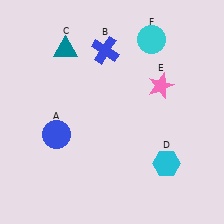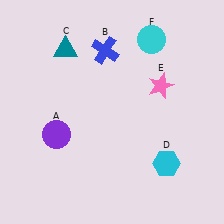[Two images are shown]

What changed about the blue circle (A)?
In Image 1, A is blue. In Image 2, it changed to purple.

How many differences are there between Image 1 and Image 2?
There is 1 difference between the two images.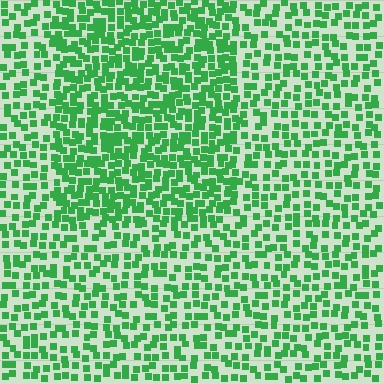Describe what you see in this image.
The image contains small green elements arranged at two different densities. A rectangle-shaped region is visible where the elements are more densely packed than the surrounding area.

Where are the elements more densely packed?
The elements are more densely packed inside the rectangle boundary.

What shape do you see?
I see a rectangle.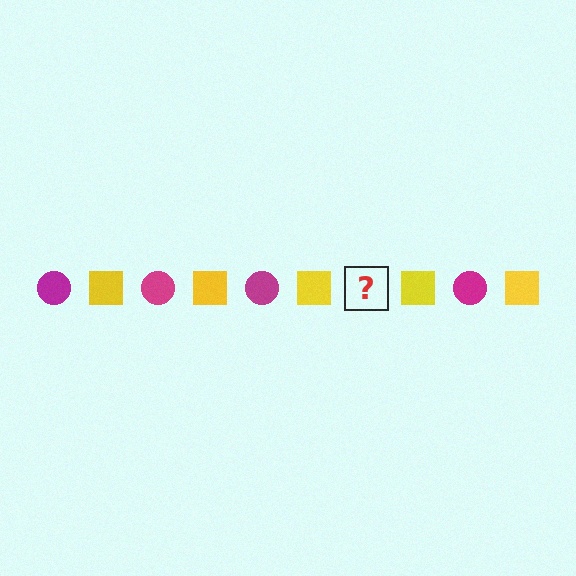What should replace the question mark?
The question mark should be replaced with a magenta circle.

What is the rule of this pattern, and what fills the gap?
The rule is that the pattern alternates between magenta circle and yellow square. The gap should be filled with a magenta circle.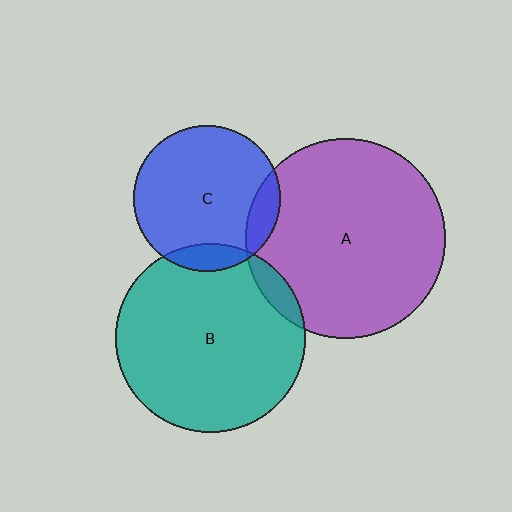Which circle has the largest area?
Circle A (purple).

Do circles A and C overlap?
Yes.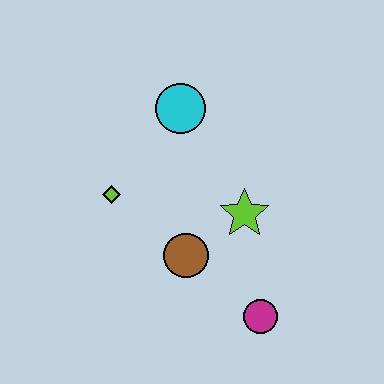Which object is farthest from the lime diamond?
The magenta circle is farthest from the lime diamond.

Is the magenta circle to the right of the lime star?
Yes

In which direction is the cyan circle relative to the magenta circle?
The cyan circle is above the magenta circle.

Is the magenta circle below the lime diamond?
Yes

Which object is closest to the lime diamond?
The brown circle is closest to the lime diamond.